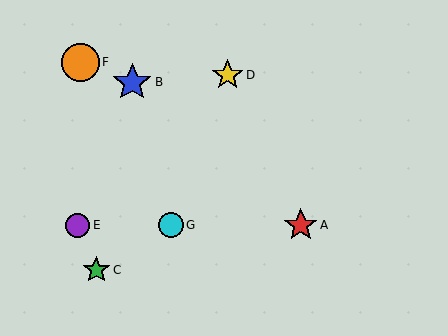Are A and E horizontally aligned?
Yes, both are at y≈225.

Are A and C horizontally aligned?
No, A is at y≈225 and C is at y≈270.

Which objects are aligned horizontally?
Objects A, E, G are aligned horizontally.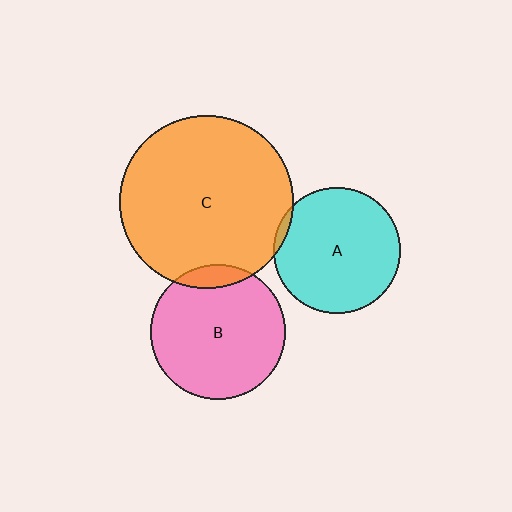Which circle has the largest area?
Circle C (orange).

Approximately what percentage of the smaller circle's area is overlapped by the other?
Approximately 5%.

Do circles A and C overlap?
Yes.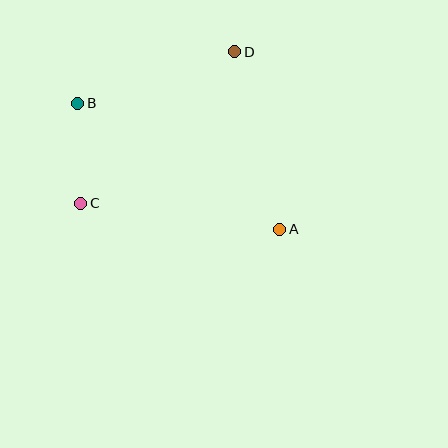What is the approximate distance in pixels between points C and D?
The distance between C and D is approximately 216 pixels.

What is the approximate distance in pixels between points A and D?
The distance between A and D is approximately 183 pixels.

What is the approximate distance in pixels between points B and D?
The distance between B and D is approximately 165 pixels.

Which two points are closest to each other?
Points B and C are closest to each other.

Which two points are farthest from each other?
Points A and B are farthest from each other.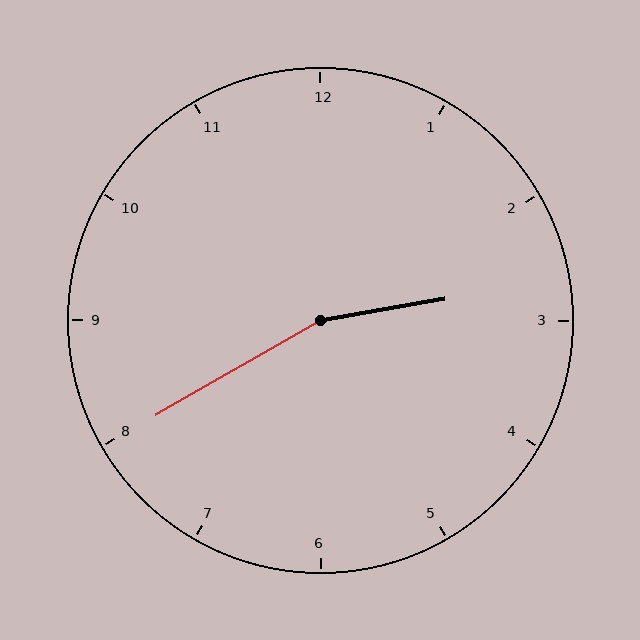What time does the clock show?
2:40.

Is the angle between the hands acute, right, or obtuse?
It is obtuse.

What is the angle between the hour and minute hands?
Approximately 160 degrees.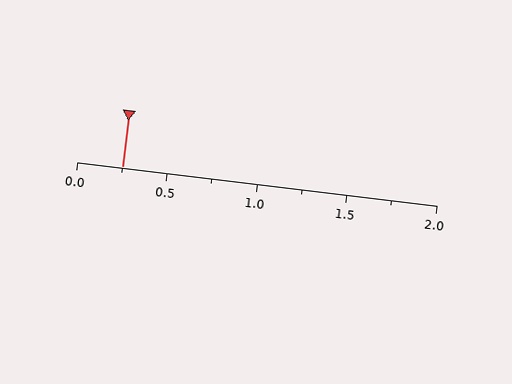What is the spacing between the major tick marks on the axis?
The major ticks are spaced 0.5 apart.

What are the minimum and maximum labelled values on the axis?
The axis runs from 0.0 to 2.0.